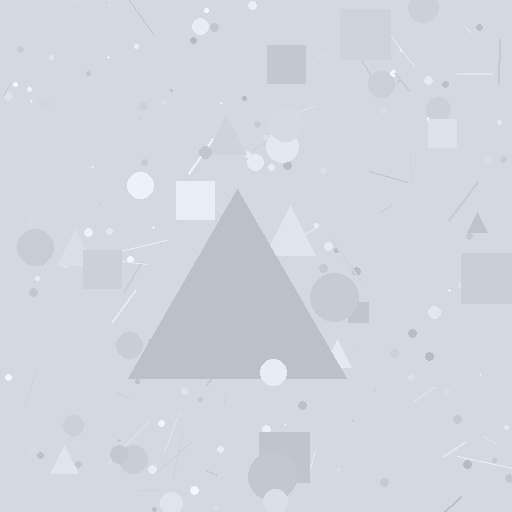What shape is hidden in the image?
A triangle is hidden in the image.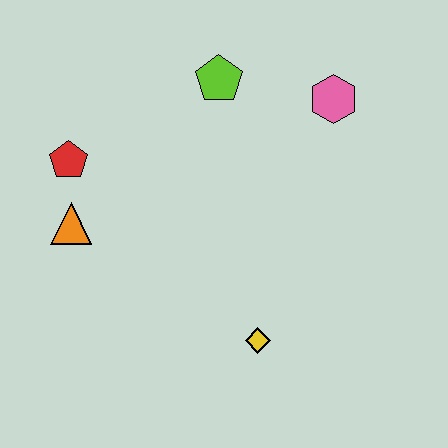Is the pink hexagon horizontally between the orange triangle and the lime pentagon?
No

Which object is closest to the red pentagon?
The orange triangle is closest to the red pentagon.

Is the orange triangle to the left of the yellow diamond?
Yes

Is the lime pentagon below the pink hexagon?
No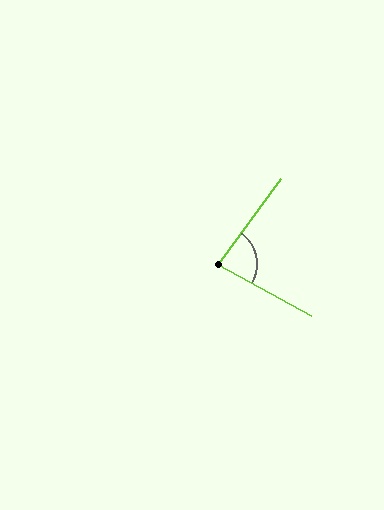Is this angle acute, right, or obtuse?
It is acute.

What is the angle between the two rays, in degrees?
Approximately 83 degrees.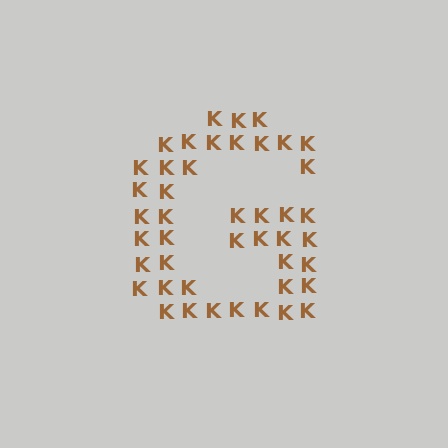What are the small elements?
The small elements are letter K's.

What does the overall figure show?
The overall figure shows the letter G.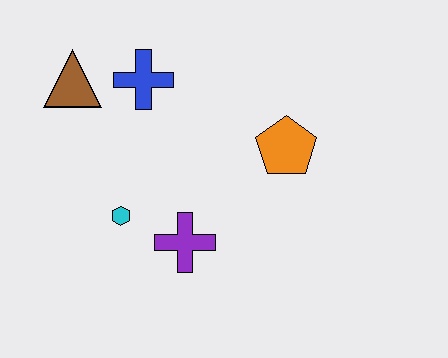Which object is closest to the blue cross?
The brown triangle is closest to the blue cross.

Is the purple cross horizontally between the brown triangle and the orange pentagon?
Yes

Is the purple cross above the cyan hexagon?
No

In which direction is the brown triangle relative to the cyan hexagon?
The brown triangle is above the cyan hexagon.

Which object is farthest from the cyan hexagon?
The orange pentagon is farthest from the cyan hexagon.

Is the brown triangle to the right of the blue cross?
No